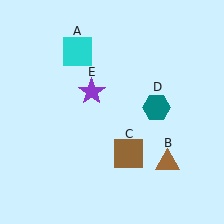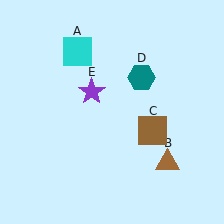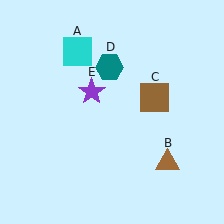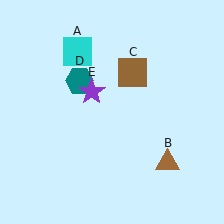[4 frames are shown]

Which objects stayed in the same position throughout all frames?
Cyan square (object A) and brown triangle (object B) and purple star (object E) remained stationary.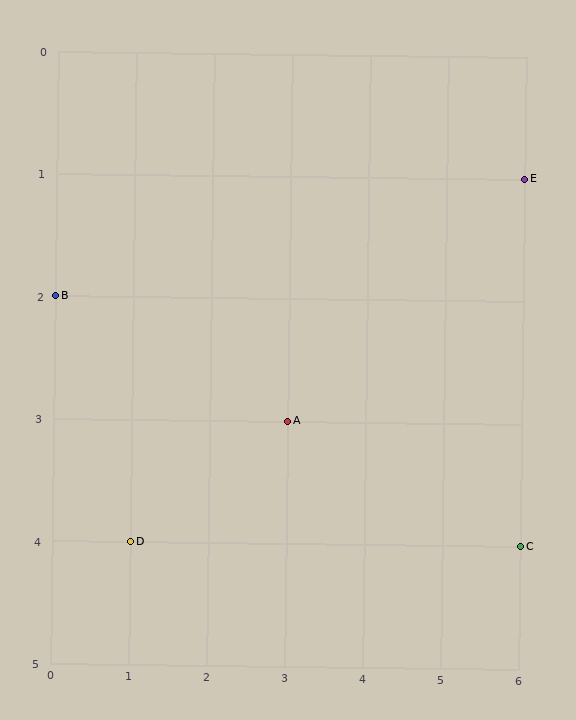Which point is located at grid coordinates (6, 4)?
Point C is at (6, 4).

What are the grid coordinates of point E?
Point E is at grid coordinates (6, 1).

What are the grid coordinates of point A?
Point A is at grid coordinates (3, 3).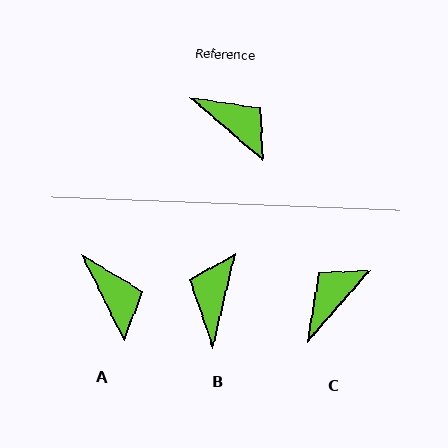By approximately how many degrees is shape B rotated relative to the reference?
Approximately 117 degrees counter-clockwise.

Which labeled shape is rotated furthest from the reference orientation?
B, about 117 degrees away.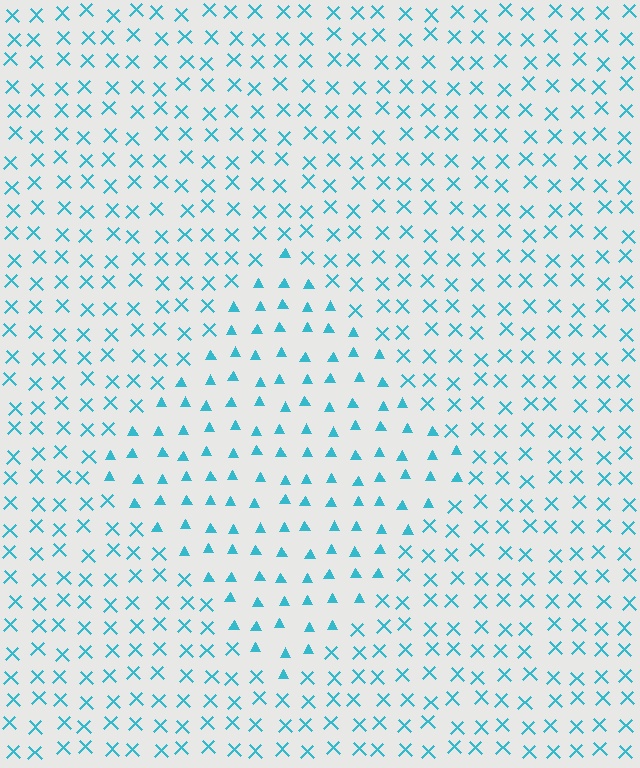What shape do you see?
I see a diamond.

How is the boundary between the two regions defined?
The boundary is defined by a change in element shape: triangles inside vs. X marks outside. All elements share the same color and spacing.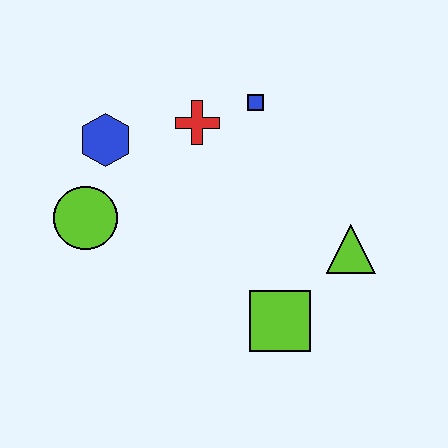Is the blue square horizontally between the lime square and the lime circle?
Yes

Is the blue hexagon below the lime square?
No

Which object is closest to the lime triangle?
The lime square is closest to the lime triangle.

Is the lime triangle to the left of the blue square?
No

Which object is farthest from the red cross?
The lime square is farthest from the red cross.